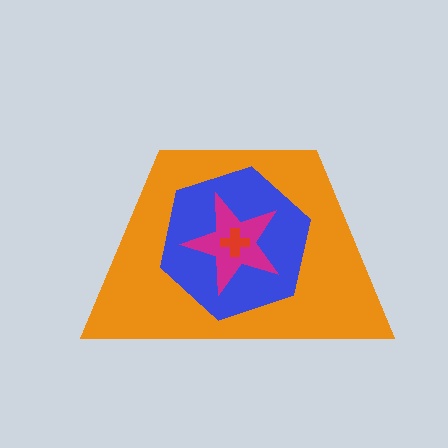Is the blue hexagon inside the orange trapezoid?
Yes.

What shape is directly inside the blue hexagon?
The magenta star.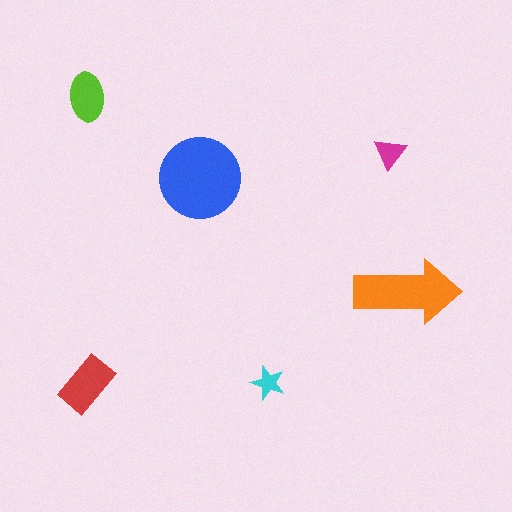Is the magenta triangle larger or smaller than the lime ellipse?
Smaller.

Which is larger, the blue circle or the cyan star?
The blue circle.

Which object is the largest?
The blue circle.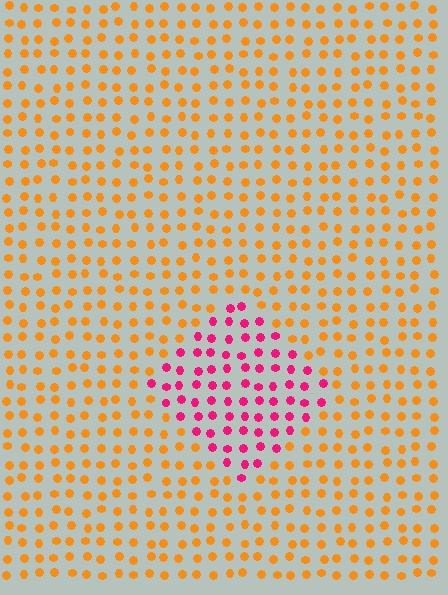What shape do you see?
I see a diamond.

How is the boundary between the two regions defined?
The boundary is defined purely by a slight shift in hue (about 60 degrees). Spacing, size, and orientation are identical on both sides.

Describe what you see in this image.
The image is filled with small orange elements in a uniform arrangement. A diamond-shaped region is visible where the elements are tinted to a slightly different hue, forming a subtle color boundary.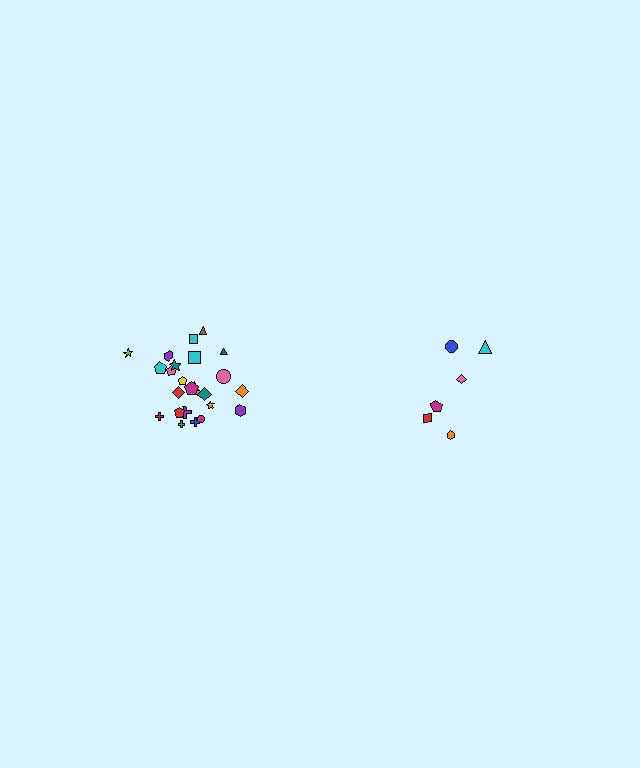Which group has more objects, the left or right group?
The left group.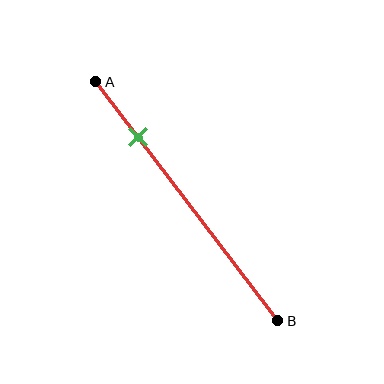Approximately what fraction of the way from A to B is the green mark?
The green mark is approximately 25% of the way from A to B.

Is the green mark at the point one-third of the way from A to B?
No, the mark is at about 25% from A, not at the 33% one-third point.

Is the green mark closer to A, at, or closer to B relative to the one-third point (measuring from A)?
The green mark is closer to point A than the one-third point of segment AB.